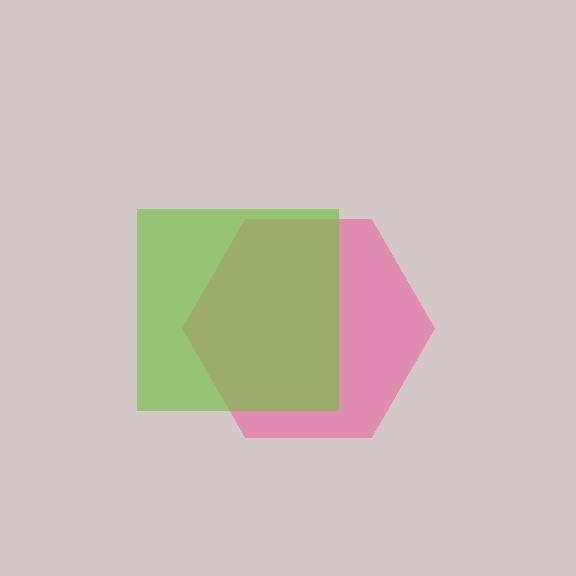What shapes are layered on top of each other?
The layered shapes are: a pink hexagon, a lime square.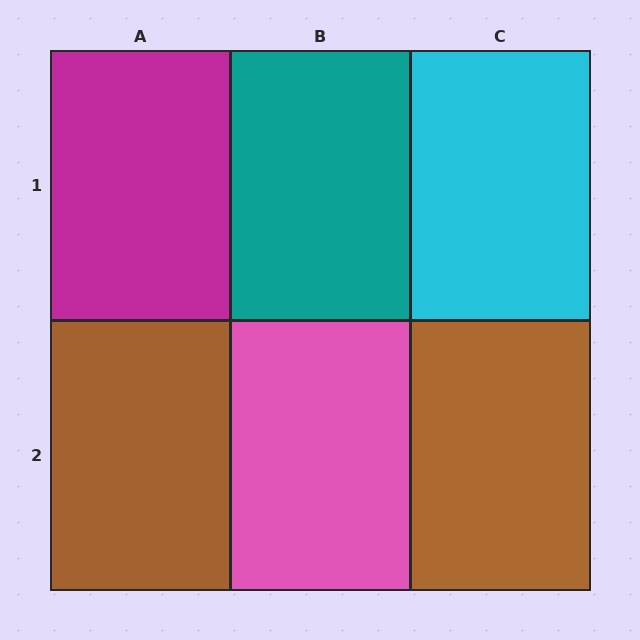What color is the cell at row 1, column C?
Cyan.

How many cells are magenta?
1 cell is magenta.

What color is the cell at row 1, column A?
Magenta.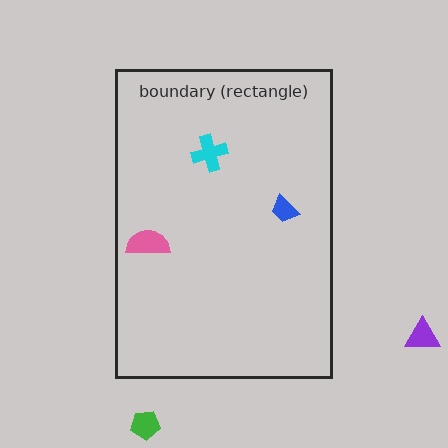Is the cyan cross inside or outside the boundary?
Inside.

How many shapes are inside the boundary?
3 inside, 2 outside.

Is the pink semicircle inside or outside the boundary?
Inside.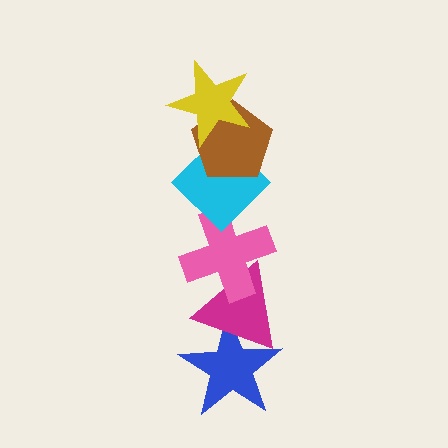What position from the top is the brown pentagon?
The brown pentagon is 2nd from the top.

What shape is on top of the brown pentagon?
The yellow star is on top of the brown pentagon.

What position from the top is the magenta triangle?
The magenta triangle is 5th from the top.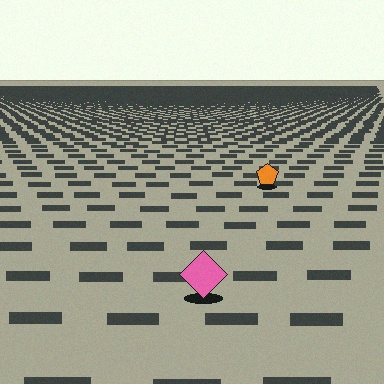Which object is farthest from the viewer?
The orange pentagon is farthest from the viewer. It appears smaller and the ground texture around it is denser.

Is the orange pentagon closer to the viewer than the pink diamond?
No. The pink diamond is closer — you can tell from the texture gradient: the ground texture is coarser near it.